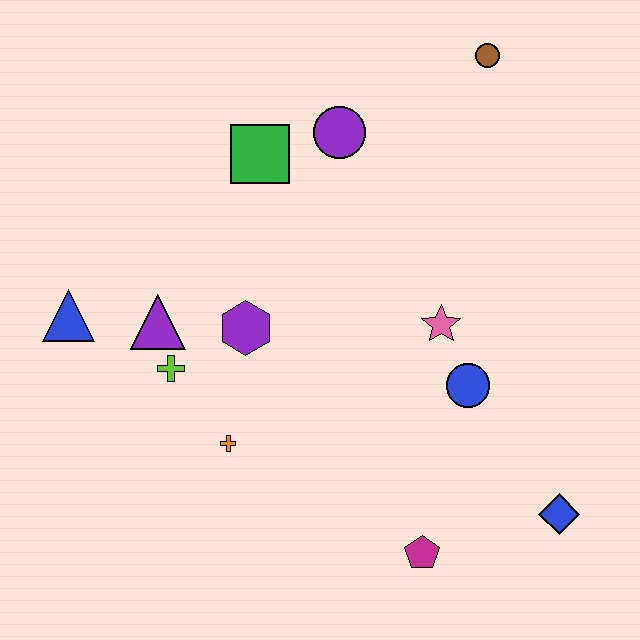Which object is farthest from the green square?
The blue diamond is farthest from the green square.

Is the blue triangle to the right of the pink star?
No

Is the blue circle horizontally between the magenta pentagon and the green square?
No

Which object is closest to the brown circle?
The purple circle is closest to the brown circle.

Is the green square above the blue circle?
Yes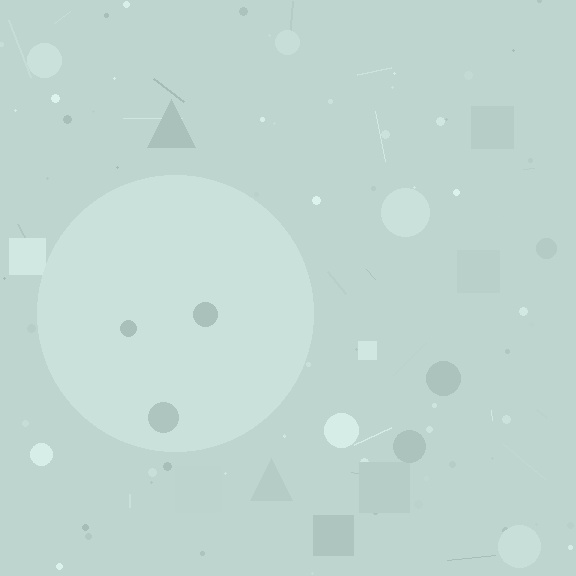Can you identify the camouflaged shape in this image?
The camouflaged shape is a circle.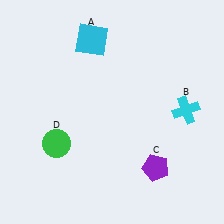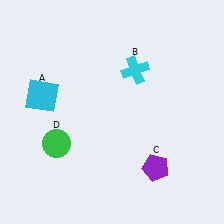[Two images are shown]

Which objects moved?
The objects that moved are: the cyan square (A), the cyan cross (B).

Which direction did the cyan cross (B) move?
The cyan cross (B) moved left.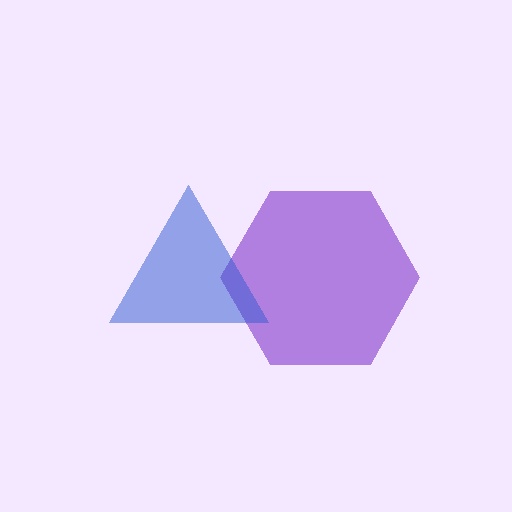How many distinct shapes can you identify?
There are 2 distinct shapes: a purple hexagon, a blue triangle.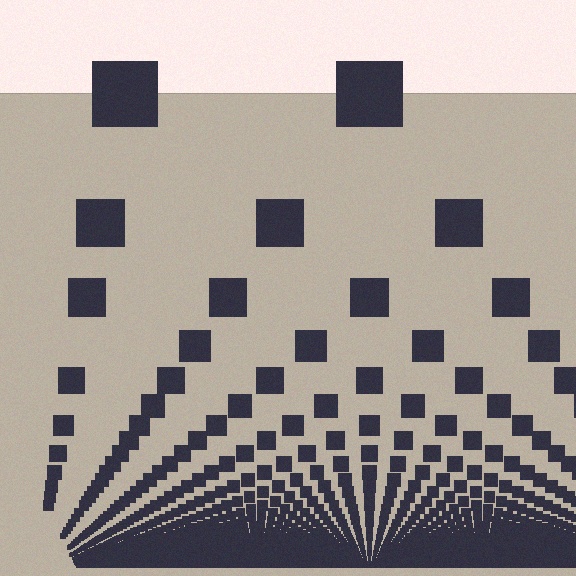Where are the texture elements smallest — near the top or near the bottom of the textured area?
Near the bottom.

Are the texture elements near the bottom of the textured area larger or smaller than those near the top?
Smaller. The gradient is inverted — elements near the bottom are smaller and denser.